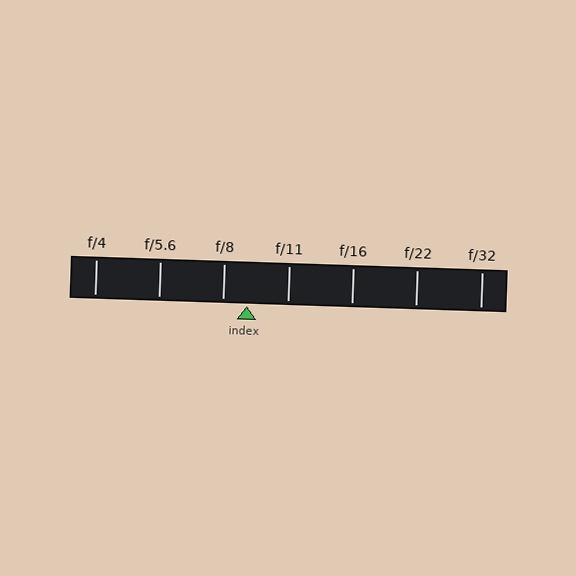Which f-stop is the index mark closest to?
The index mark is closest to f/8.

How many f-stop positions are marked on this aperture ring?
There are 7 f-stop positions marked.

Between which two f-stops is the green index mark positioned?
The index mark is between f/8 and f/11.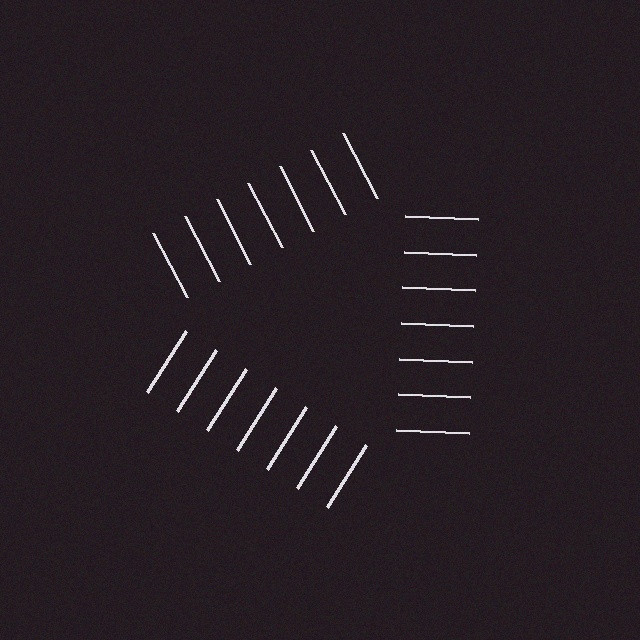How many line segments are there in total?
21 — 7 along each of the 3 edges.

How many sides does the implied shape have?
3 sides — the line-ends trace a triangle.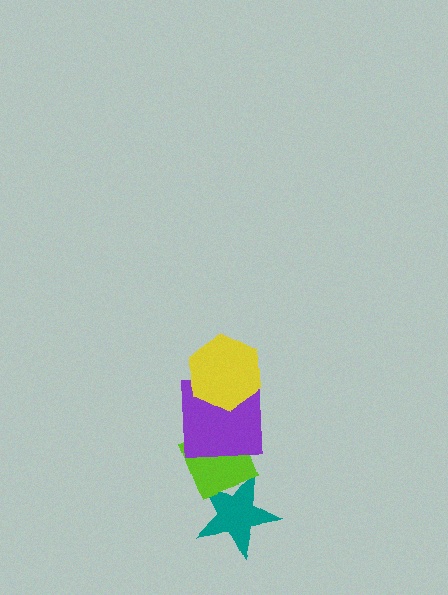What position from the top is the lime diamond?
The lime diamond is 3rd from the top.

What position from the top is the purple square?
The purple square is 2nd from the top.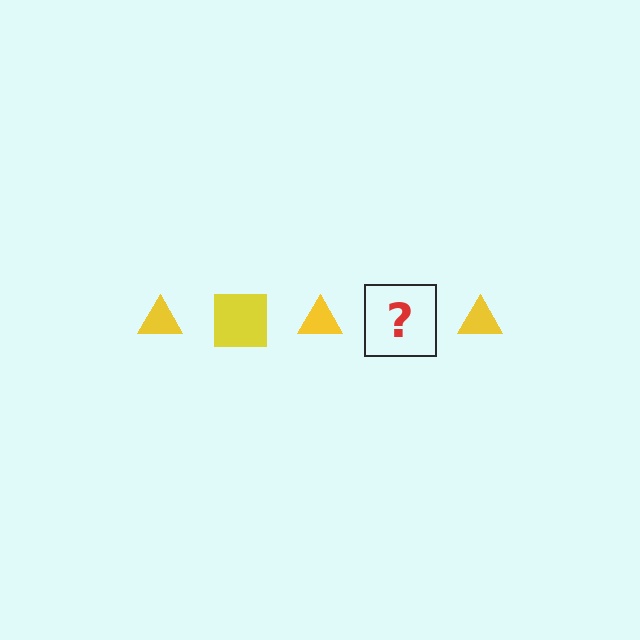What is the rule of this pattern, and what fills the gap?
The rule is that the pattern cycles through triangle, square shapes in yellow. The gap should be filled with a yellow square.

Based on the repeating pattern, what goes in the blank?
The blank should be a yellow square.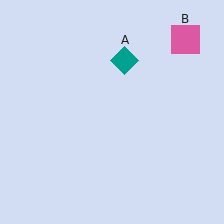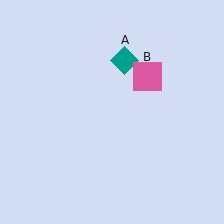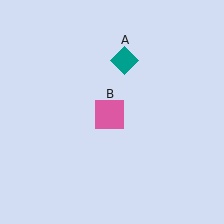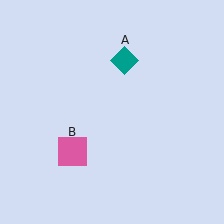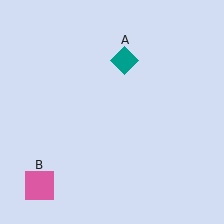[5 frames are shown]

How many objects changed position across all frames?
1 object changed position: pink square (object B).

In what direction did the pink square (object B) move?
The pink square (object B) moved down and to the left.